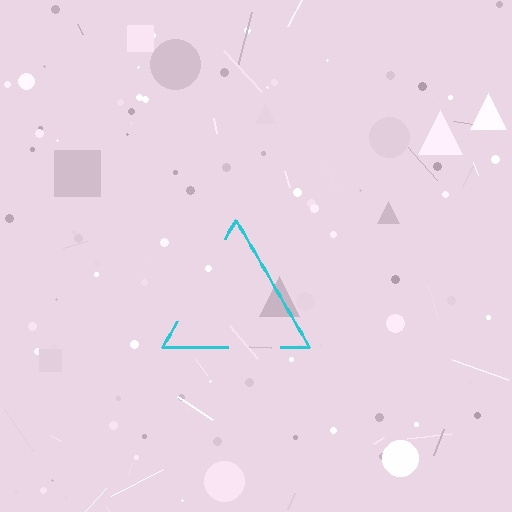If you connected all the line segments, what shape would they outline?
They would outline a triangle.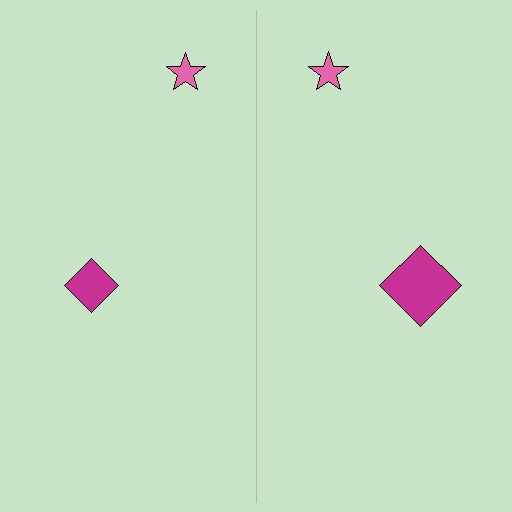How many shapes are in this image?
There are 4 shapes in this image.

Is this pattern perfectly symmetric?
No, the pattern is not perfectly symmetric. The magenta diamond on the right side has a different size than its mirror counterpart.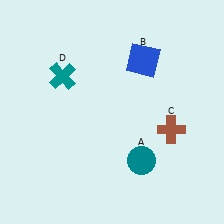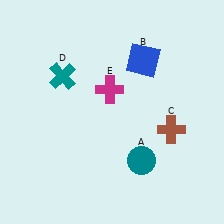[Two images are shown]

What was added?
A magenta cross (E) was added in Image 2.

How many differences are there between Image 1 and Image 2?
There is 1 difference between the two images.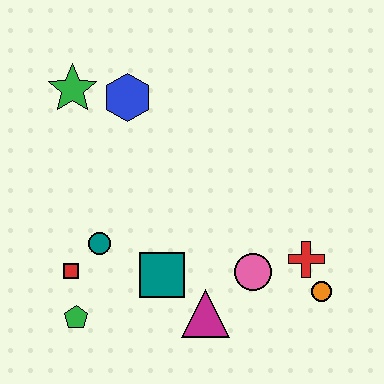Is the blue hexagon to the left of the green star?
No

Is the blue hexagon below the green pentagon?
No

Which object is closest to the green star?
The blue hexagon is closest to the green star.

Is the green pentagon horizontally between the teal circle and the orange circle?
No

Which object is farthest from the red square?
The orange circle is farthest from the red square.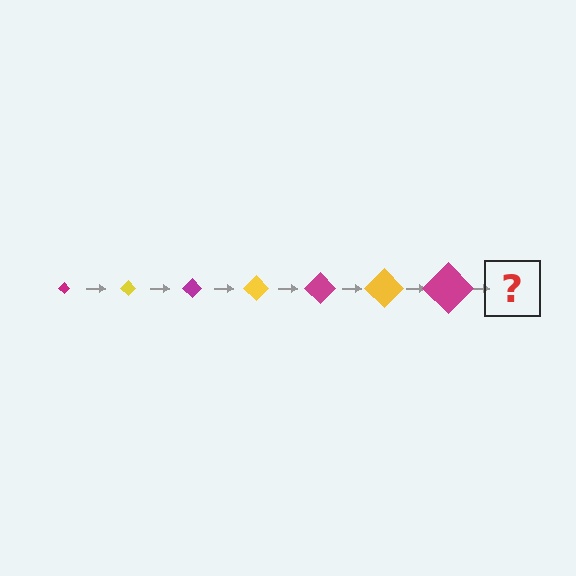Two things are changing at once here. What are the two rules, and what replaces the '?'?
The two rules are that the diamond grows larger each step and the color cycles through magenta and yellow. The '?' should be a yellow diamond, larger than the previous one.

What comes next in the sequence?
The next element should be a yellow diamond, larger than the previous one.